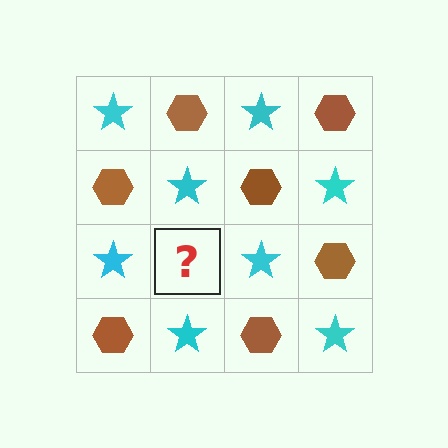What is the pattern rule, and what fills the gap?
The rule is that it alternates cyan star and brown hexagon in a checkerboard pattern. The gap should be filled with a brown hexagon.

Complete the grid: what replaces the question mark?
The question mark should be replaced with a brown hexagon.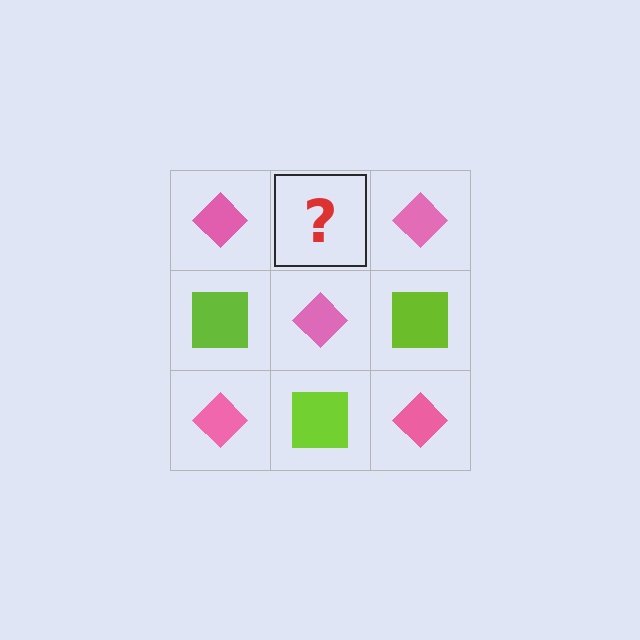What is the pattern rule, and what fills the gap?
The rule is that it alternates pink diamond and lime square in a checkerboard pattern. The gap should be filled with a lime square.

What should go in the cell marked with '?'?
The missing cell should contain a lime square.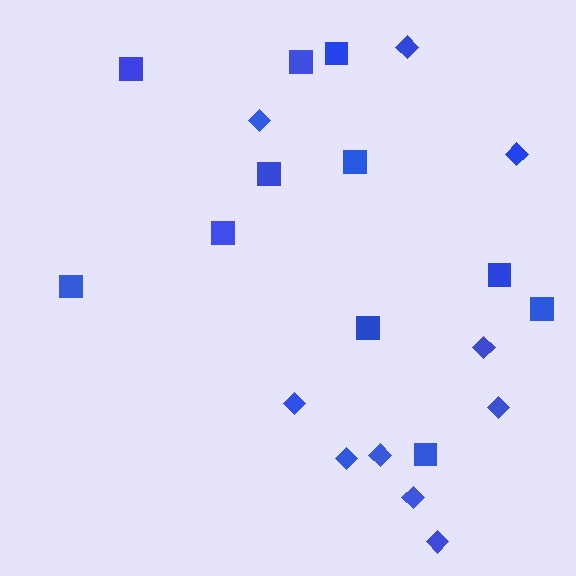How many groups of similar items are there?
There are 2 groups: one group of squares (11) and one group of diamonds (10).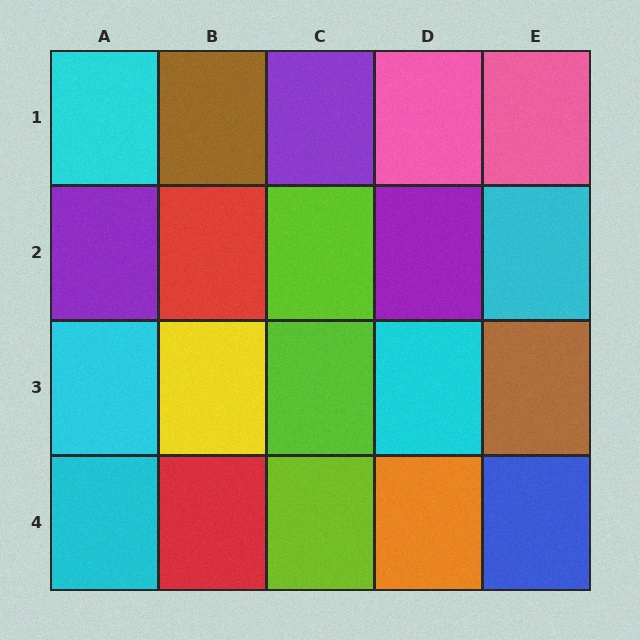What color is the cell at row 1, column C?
Purple.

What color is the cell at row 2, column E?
Cyan.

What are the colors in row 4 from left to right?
Cyan, red, lime, orange, blue.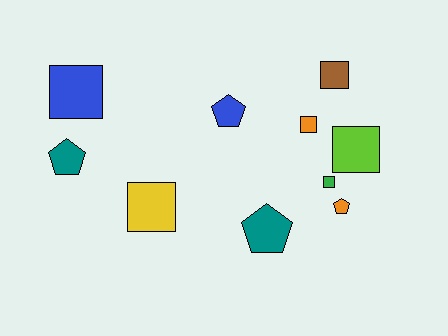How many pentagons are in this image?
There are 4 pentagons.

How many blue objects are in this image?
There are 2 blue objects.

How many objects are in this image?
There are 10 objects.